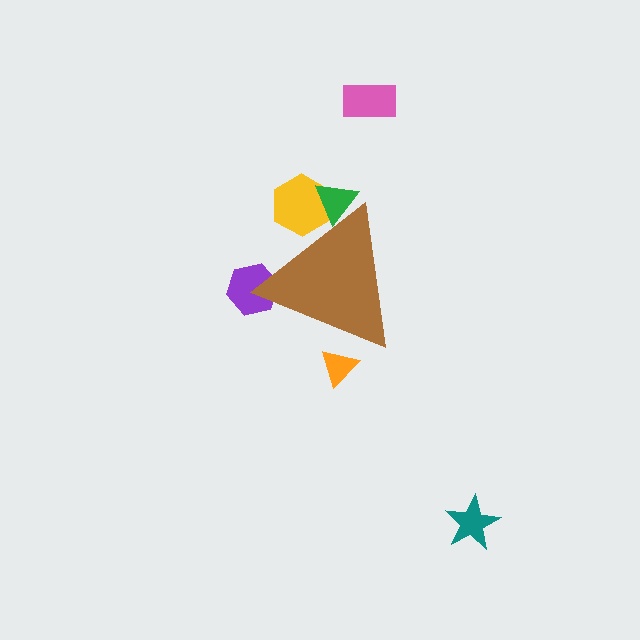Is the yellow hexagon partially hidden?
Yes, the yellow hexagon is partially hidden behind the brown triangle.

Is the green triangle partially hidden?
Yes, the green triangle is partially hidden behind the brown triangle.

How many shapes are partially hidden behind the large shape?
4 shapes are partially hidden.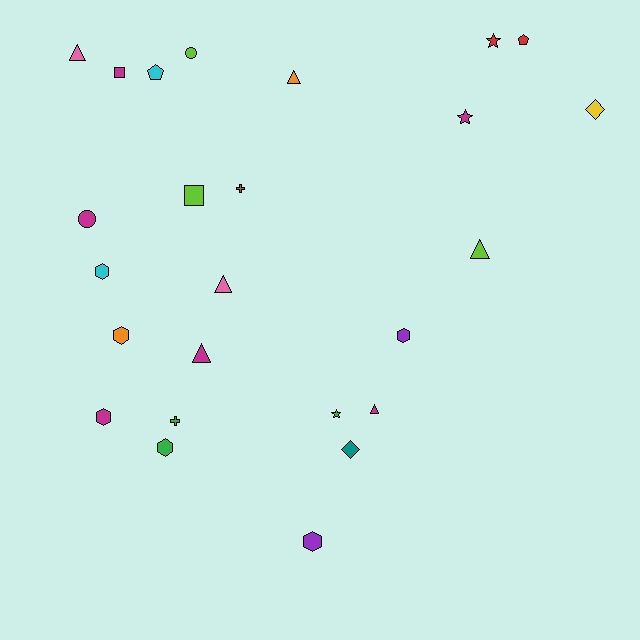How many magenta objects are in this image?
There are 6 magenta objects.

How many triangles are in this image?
There are 6 triangles.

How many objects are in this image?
There are 25 objects.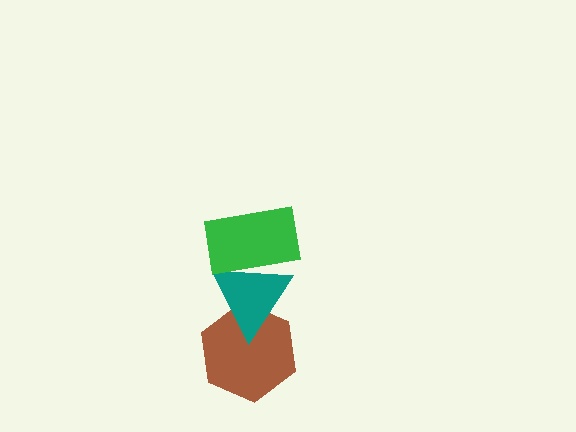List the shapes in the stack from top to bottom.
From top to bottom: the green rectangle, the teal triangle, the brown hexagon.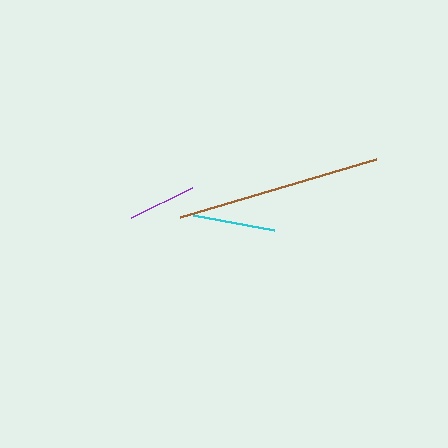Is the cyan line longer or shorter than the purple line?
The cyan line is longer than the purple line.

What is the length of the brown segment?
The brown segment is approximately 204 pixels long.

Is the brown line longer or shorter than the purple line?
The brown line is longer than the purple line.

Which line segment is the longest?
The brown line is the longest at approximately 204 pixels.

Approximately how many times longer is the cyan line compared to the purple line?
The cyan line is approximately 1.2 times the length of the purple line.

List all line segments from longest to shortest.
From longest to shortest: brown, cyan, purple.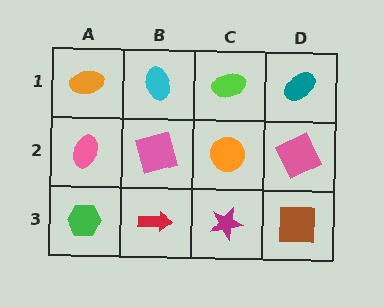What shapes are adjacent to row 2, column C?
A lime ellipse (row 1, column C), a magenta star (row 3, column C), a pink square (row 2, column B), a pink square (row 2, column D).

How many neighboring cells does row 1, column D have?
2.